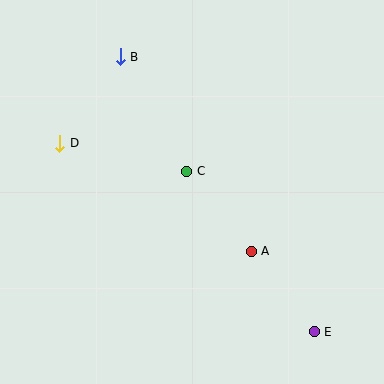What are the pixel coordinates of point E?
Point E is at (314, 332).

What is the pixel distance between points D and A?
The distance between D and A is 220 pixels.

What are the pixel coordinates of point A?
Point A is at (251, 251).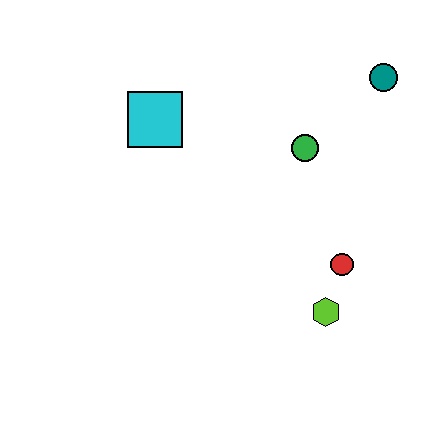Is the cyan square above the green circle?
Yes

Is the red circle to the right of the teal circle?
No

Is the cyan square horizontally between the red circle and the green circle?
No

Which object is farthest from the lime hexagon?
The cyan square is farthest from the lime hexagon.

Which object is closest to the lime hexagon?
The red circle is closest to the lime hexagon.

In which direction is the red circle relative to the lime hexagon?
The red circle is above the lime hexagon.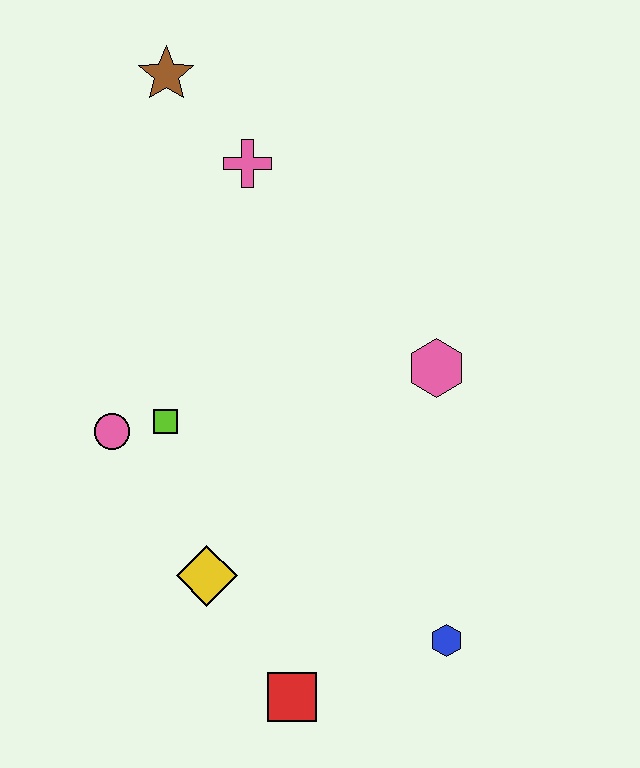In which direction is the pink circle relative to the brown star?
The pink circle is below the brown star.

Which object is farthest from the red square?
The brown star is farthest from the red square.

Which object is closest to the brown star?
The pink cross is closest to the brown star.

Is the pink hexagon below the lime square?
No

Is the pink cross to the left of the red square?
Yes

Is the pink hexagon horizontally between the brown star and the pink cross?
No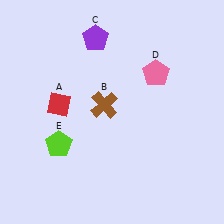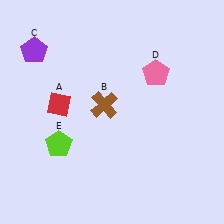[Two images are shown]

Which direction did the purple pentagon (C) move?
The purple pentagon (C) moved left.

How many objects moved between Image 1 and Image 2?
1 object moved between the two images.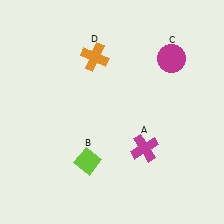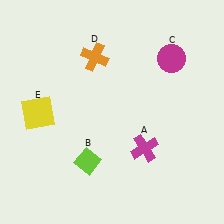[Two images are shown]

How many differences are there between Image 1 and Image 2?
There is 1 difference between the two images.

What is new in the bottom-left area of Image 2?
A yellow square (E) was added in the bottom-left area of Image 2.